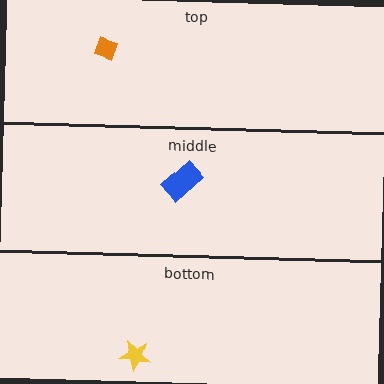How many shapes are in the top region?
1.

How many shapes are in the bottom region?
1.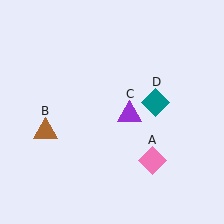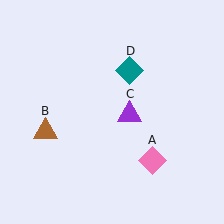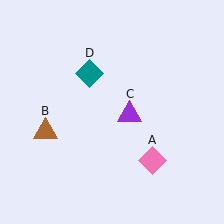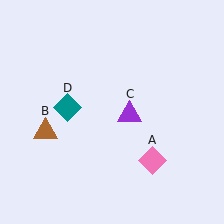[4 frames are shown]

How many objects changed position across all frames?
1 object changed position: teal diamond (object D).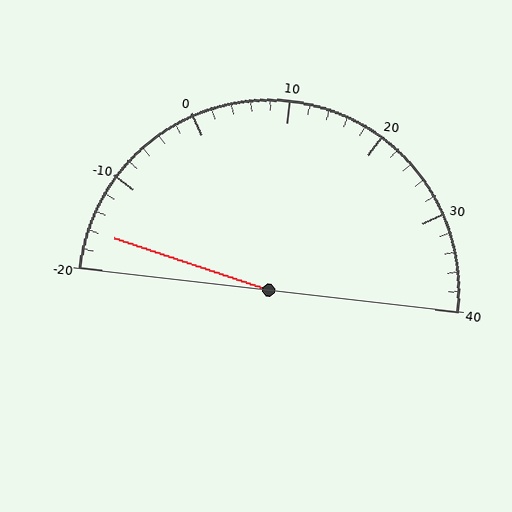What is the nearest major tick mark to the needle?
The nearest major tick mark is -20.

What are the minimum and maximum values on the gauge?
The gauge ranges from -20 to 40.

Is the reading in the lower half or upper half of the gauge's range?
The reading is in the lower half of the range (-20 to 40).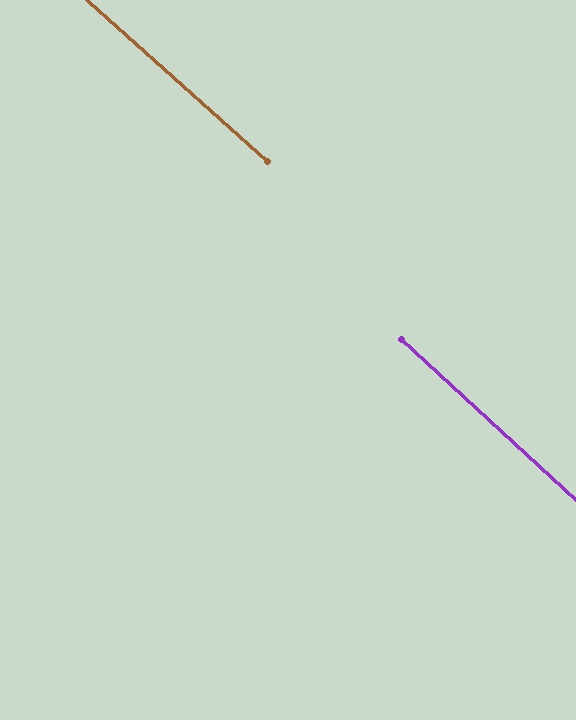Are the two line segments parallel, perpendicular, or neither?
Parallel — their directions differ by only 0.4°.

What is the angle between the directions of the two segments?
Approximately 0 degrees.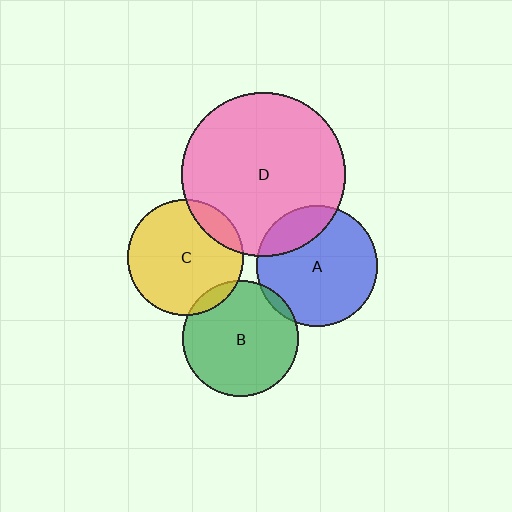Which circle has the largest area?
Circle D (pink).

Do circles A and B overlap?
Yes.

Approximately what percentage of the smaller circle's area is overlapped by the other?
Approximately 5%.